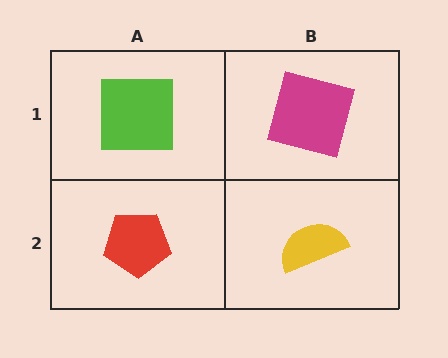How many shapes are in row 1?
2 shapes.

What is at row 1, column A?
A lime square.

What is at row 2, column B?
A yellow semicircle.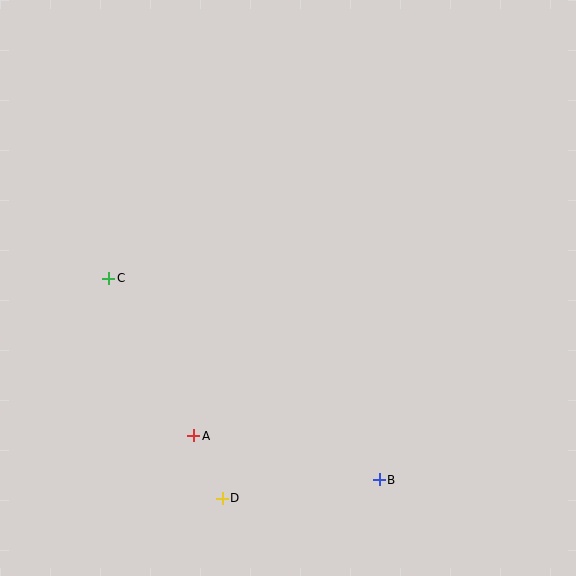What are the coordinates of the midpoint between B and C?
The midpoint between B and C is at (244, 379).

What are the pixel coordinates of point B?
Point B is at (379, 480).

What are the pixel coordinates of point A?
Point A is at (194, 436).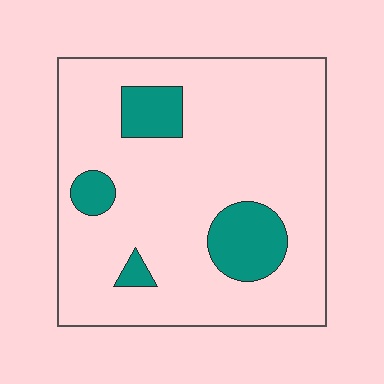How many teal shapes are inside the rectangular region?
4.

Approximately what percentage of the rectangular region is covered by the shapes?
Approximately 15%.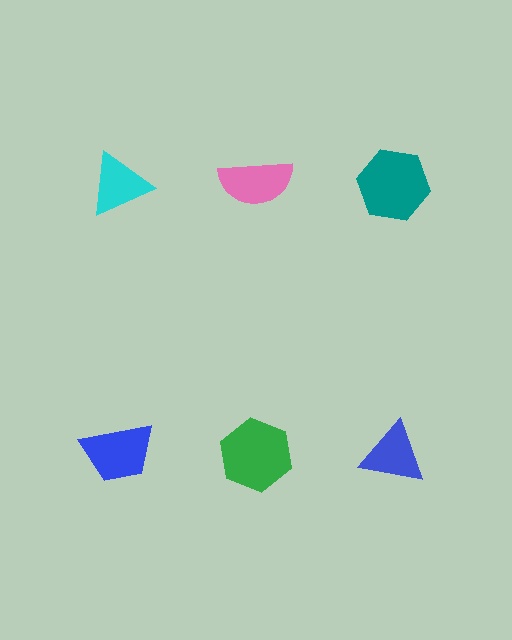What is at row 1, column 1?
A cyan triangle.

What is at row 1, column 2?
A pink semicircle.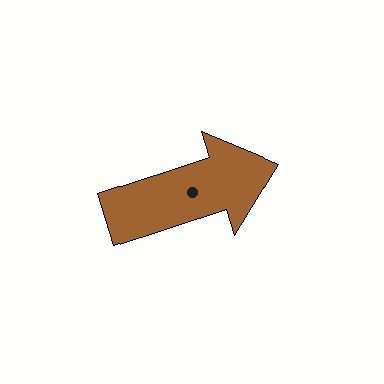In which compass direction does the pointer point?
East.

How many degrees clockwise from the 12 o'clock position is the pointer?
Approximately 72 degrees.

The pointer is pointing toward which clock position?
Roughly 2 o'clock.